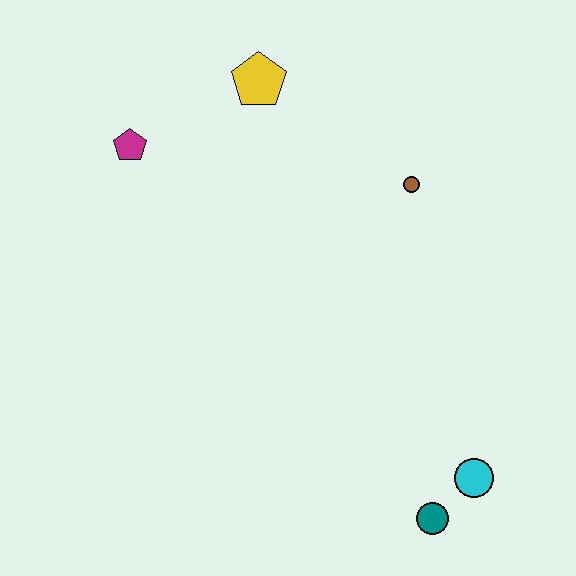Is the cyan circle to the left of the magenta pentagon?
No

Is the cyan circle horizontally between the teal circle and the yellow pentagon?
No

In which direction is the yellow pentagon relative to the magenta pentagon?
The yellow pentagon is to the right of the magenta pentagon.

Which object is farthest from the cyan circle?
The magenta pentagon is farthest from the cyan circle.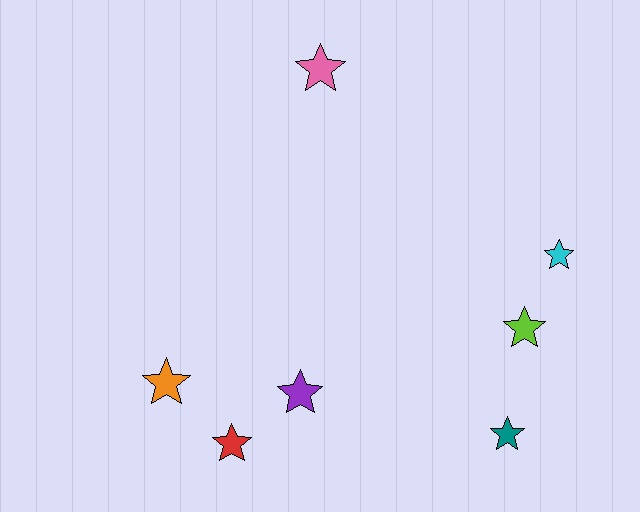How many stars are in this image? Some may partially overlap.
There are 7 stars.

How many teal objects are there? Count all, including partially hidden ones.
There is 1 teal object.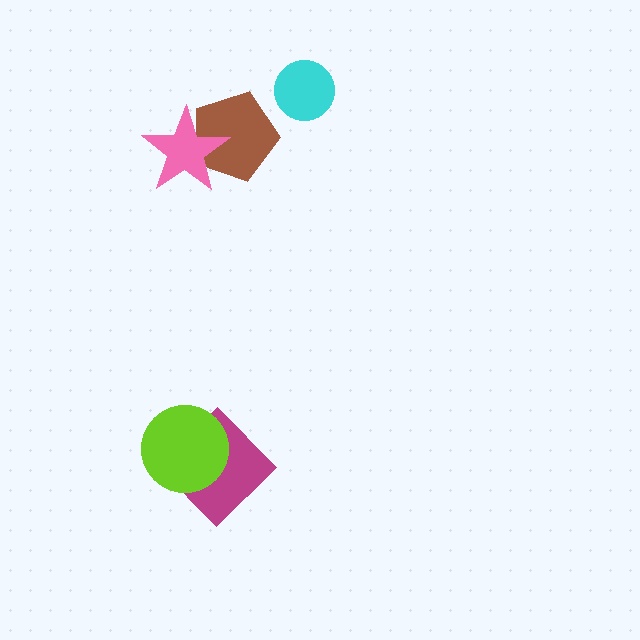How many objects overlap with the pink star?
1 object overlaps with the pink star.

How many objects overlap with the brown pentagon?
1 object overlaps with the brown pentagon.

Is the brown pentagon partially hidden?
Yes, it is partially covered by another shape.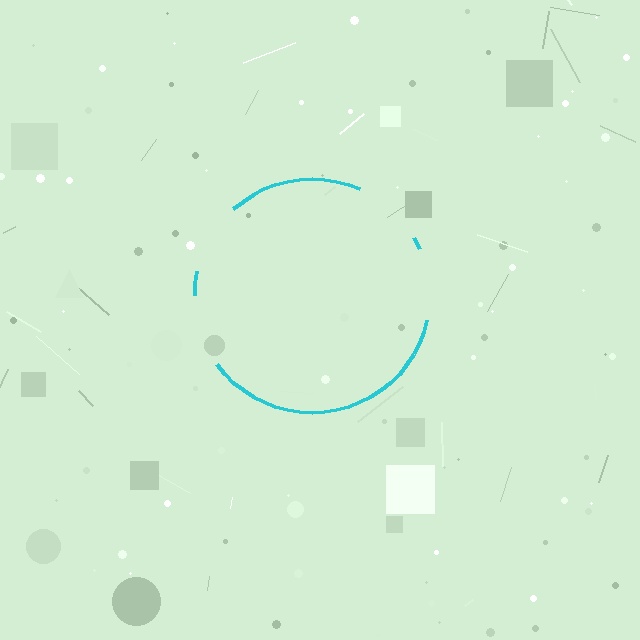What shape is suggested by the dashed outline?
The dashed outline suggests a circle.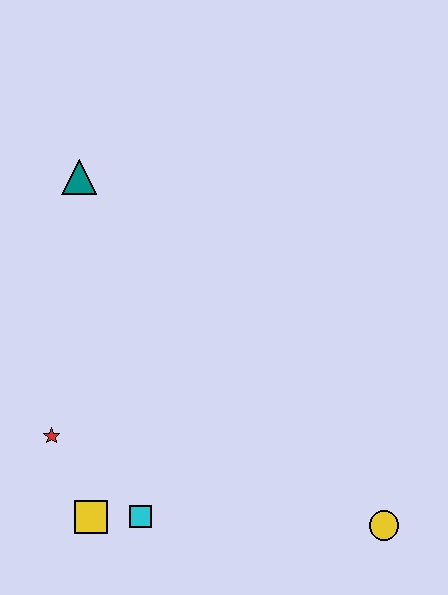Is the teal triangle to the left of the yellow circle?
Yes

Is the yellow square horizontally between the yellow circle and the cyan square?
No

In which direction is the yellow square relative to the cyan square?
The yellow square is to the left of the cyan square.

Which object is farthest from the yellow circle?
The teal triangle is farthest from the yellow circle.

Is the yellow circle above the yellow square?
No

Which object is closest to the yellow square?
The cyan square is closest to the yellow square.